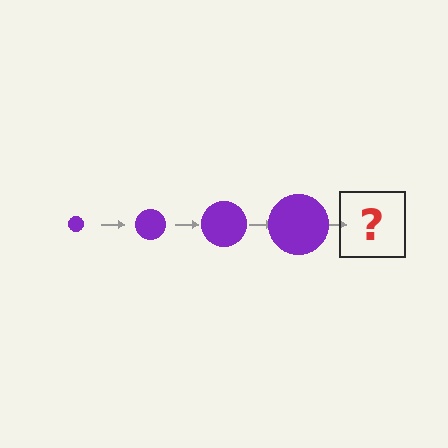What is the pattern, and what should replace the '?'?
The pattern is that the circle gets progressively larger each step. The '?' should be a purple circle, larger than the previous one.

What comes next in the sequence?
The next element should be a purple circle, larger than the previous one.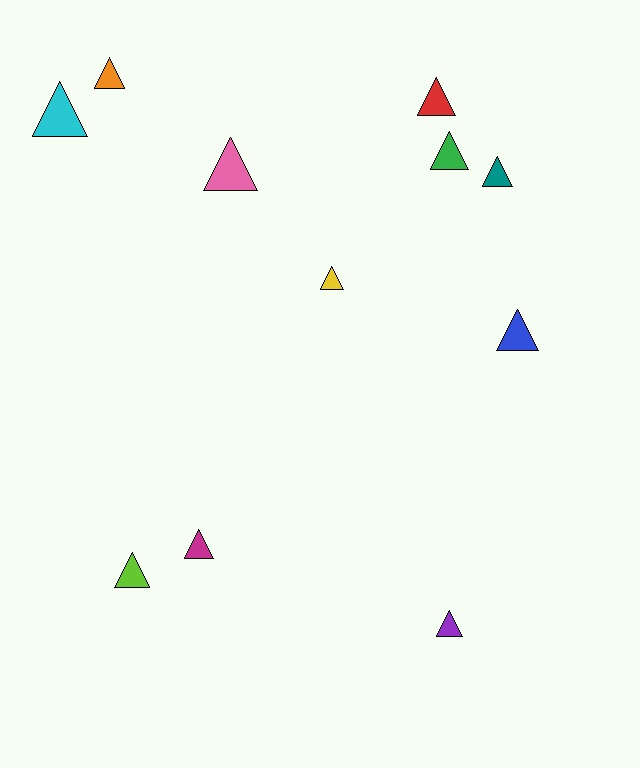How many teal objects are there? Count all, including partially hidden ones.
There is 1 teal object.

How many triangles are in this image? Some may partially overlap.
There are 11 triangles.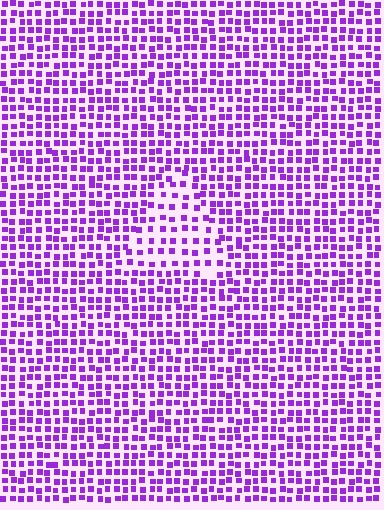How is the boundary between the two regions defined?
The boundary is defined by a change in element density (approximately 1.7x ratio). All elements are the same color, size, and shape.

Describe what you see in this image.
The image contains small purple elements arranged at two different densities. A triangle-shaped region is visible where the elements are less densely packed than the surrounding area.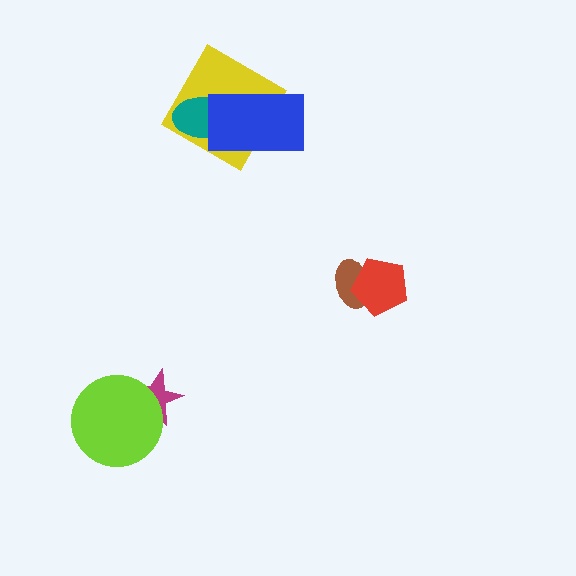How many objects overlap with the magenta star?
1 object overlaps with the magenta star.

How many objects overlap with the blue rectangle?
2 objects overlap with the blue rectangle.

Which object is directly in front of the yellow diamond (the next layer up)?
The teal ellipse is directly in front of the yellow diamond.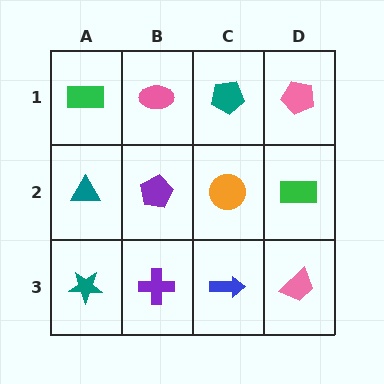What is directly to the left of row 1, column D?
A teal pentagon.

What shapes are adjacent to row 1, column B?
A purple pentagon (row 2, column B), a green rectangle (row 1, column A), a teal pentagon (row 1, column C).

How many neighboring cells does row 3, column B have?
3.